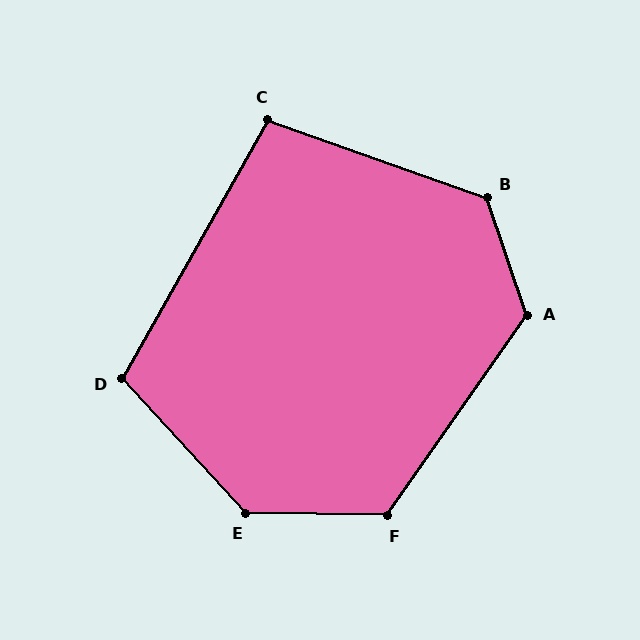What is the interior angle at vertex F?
Approximately 124 degrees (obtuse).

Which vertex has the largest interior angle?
E, at approximately 134 degrees.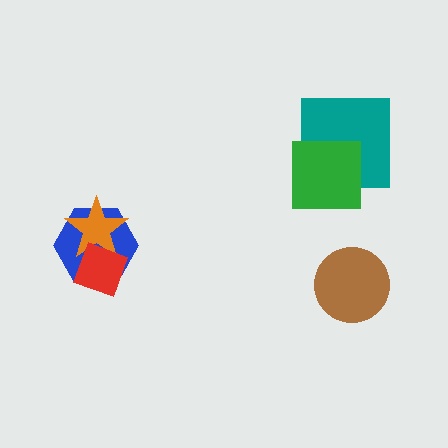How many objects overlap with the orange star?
2 objects overlap with the orange star.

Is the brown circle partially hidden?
No, no other shape covers it.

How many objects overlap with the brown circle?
0 objects overlap with the brown circle.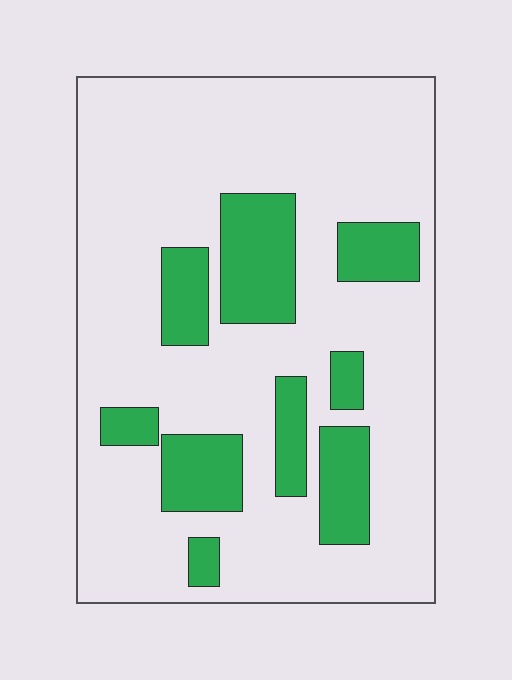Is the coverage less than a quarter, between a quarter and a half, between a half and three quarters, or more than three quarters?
Less than a quarter.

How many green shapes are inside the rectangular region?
9.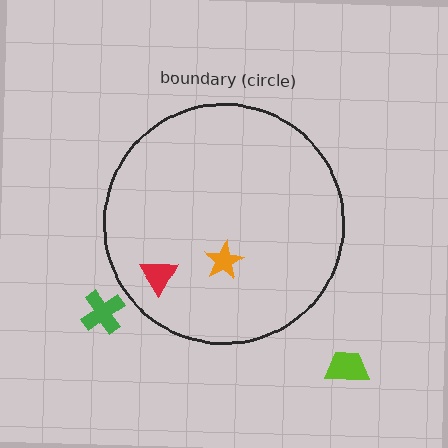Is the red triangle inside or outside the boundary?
Inside.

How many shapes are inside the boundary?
2 inside, 2 outside.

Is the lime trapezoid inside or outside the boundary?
Outside.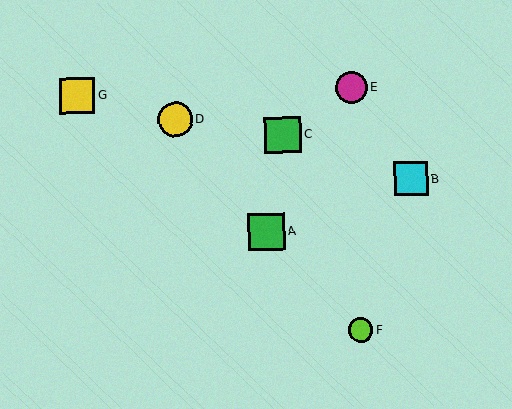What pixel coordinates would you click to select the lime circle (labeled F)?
Click at (361, 330) to select the lime circle F.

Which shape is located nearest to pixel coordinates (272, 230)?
The green square (labeled A) at (266, 232) is nearest to that location.